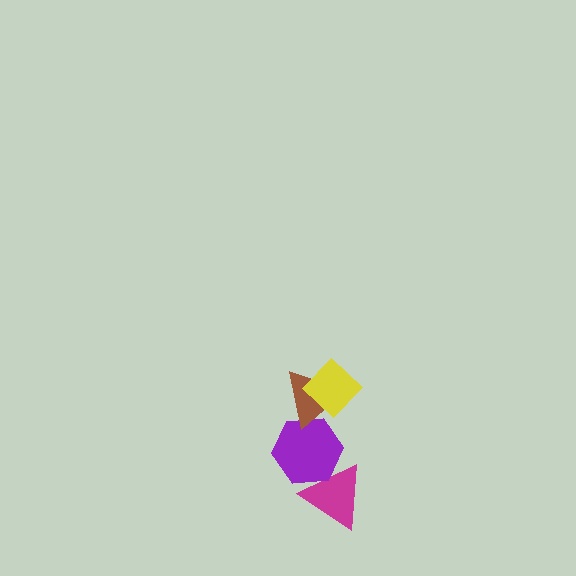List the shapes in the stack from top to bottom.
From top to bottom: the yellow diamond, the brown triangle, the purple hexagon, the magenta triangle.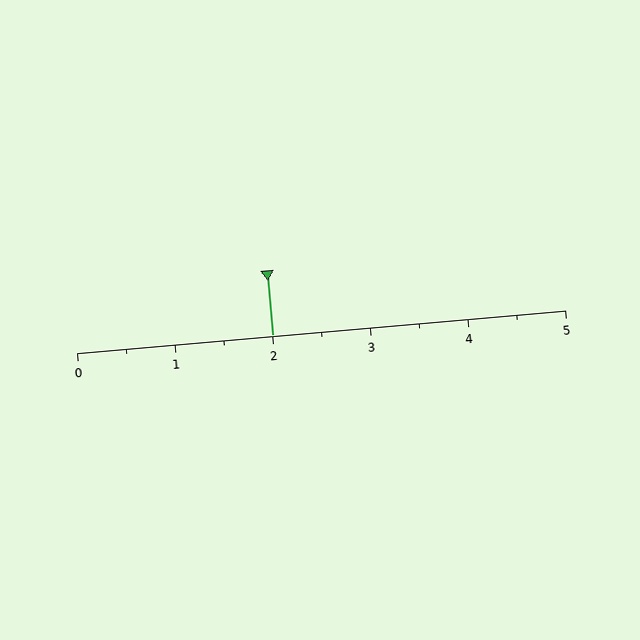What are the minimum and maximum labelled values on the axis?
The axis runs from 0 to 5.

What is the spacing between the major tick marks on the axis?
The major ticks are spaced 1 apart.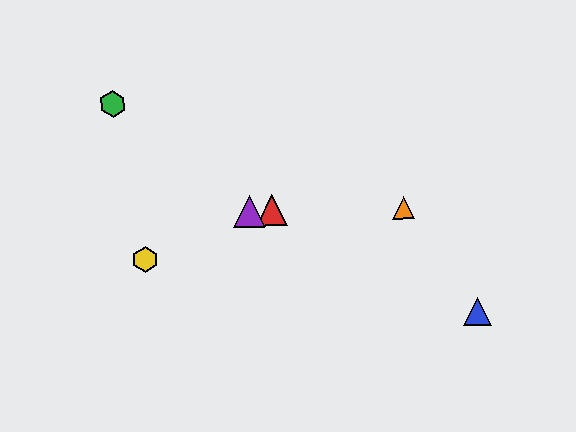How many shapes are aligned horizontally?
3 shapes (the red triangle, the purple triangle, the orange triangle) are aligned horizontally.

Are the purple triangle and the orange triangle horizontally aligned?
Yes, both are at y≈211.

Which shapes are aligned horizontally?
The red triangle, the purple triangle, the orange triangle are aligned horizontally.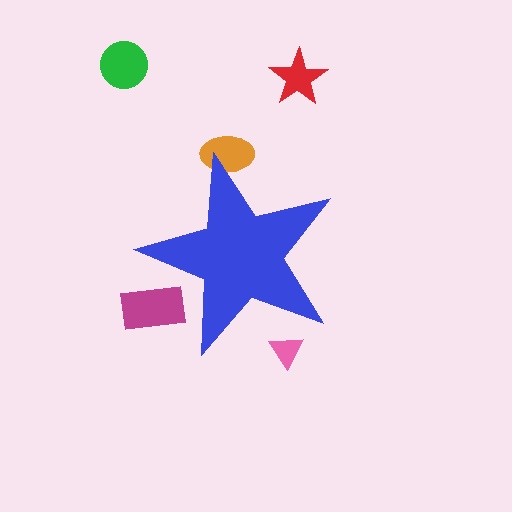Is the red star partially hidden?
No, the red star is fully visible.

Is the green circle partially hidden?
No, the green circle is fully visible.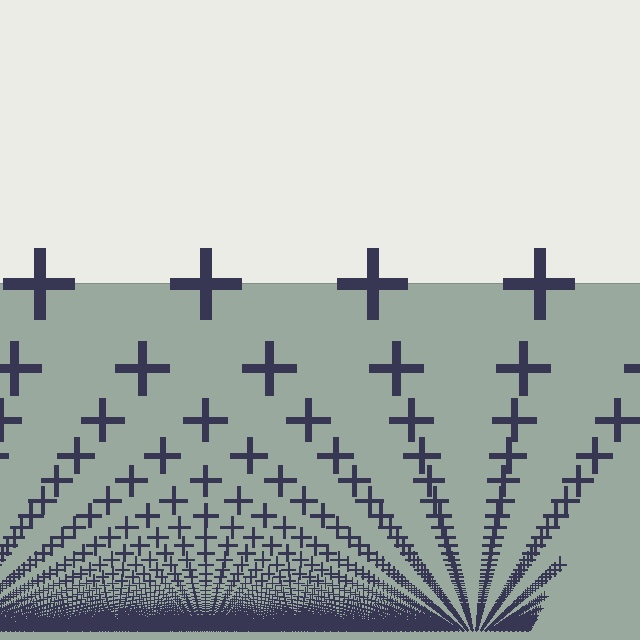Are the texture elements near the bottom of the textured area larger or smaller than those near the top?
Smaller. The gradient is inverted — elements near the bottom are smaller and denser.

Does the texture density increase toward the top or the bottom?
Density increases toward the bottom.